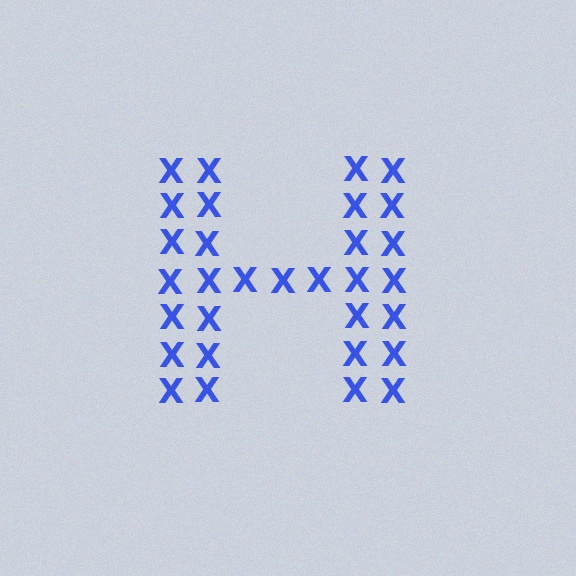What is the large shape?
The large shape is the letter H.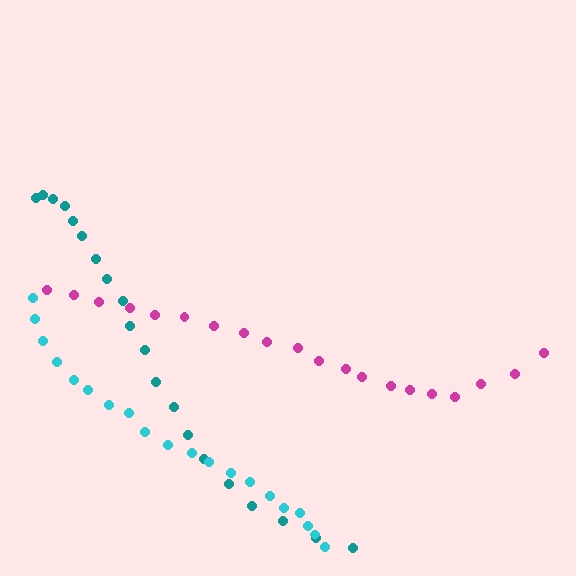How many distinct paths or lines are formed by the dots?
There are 3 distinct paths.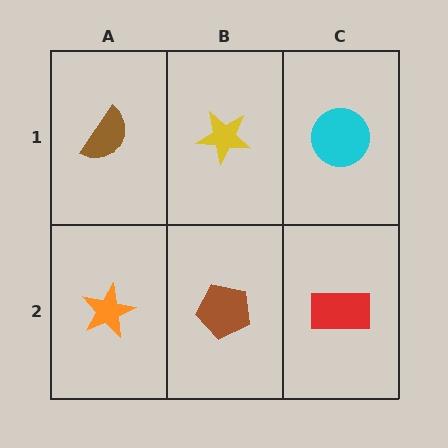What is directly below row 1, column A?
An orange star.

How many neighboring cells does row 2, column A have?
2.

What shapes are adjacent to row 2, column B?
A yellow star (row 1, column B), an orange star (row 2, column A), a red rectangle (row 2, column C).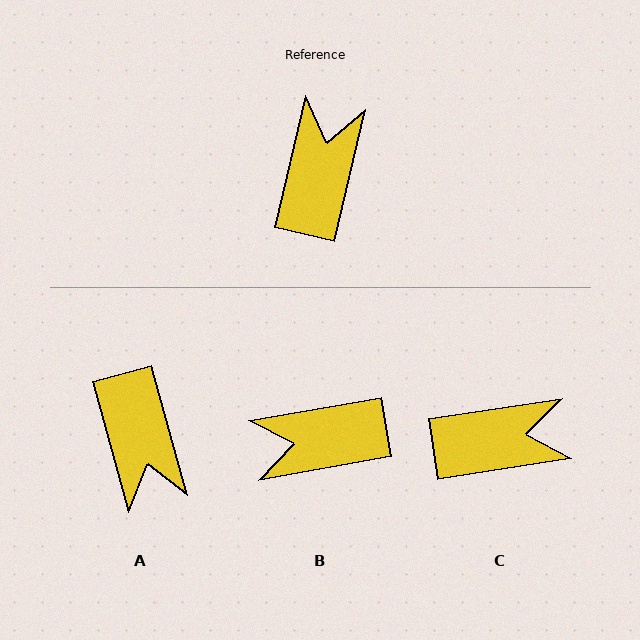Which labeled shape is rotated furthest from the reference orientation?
A, about 151 degrees away.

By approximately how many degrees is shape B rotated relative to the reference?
Approximately 113 degrees counter-clockwise.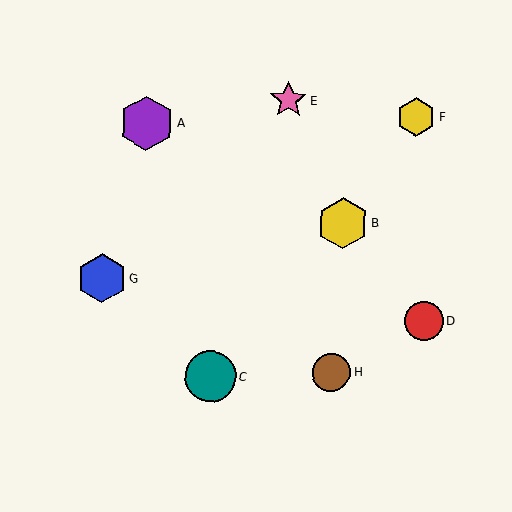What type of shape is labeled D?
Shape D is a red circle.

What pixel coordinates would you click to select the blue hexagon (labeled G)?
Click at (102, 278) to select the blue hexagon G.